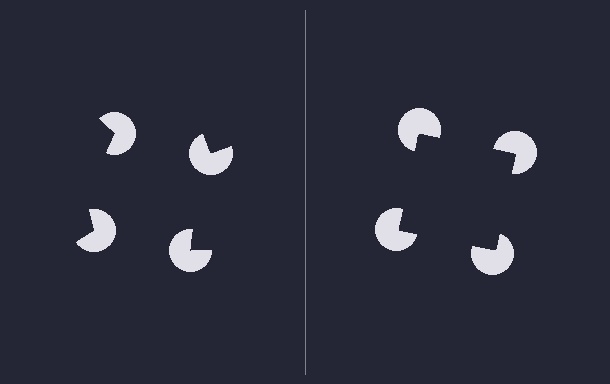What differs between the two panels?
The pac-man discs are positioned identically on both sides; only the wedge orientations differ. On the right they align to a square; on the left they are misaligned.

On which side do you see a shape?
An illusory square appears on the right side. On the left side the wedge cuts are rotated, so no coherent shape forms.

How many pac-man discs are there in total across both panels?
8 — 4 on each side.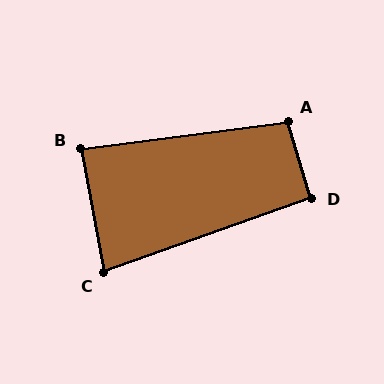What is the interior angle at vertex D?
Approximately 93 degrees (approximately right).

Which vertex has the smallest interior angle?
C, at approximately 81 degrees.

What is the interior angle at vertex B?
Approximately 87 degrees (approximately right).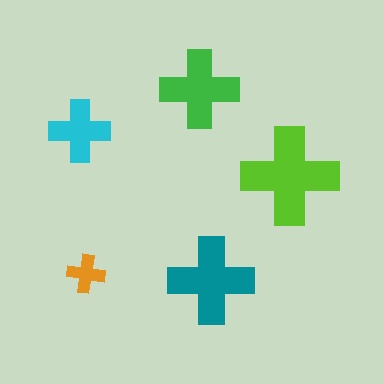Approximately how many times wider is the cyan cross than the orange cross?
About 1.5 times wider.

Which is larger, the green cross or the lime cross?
The lime one.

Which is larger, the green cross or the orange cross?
The green one.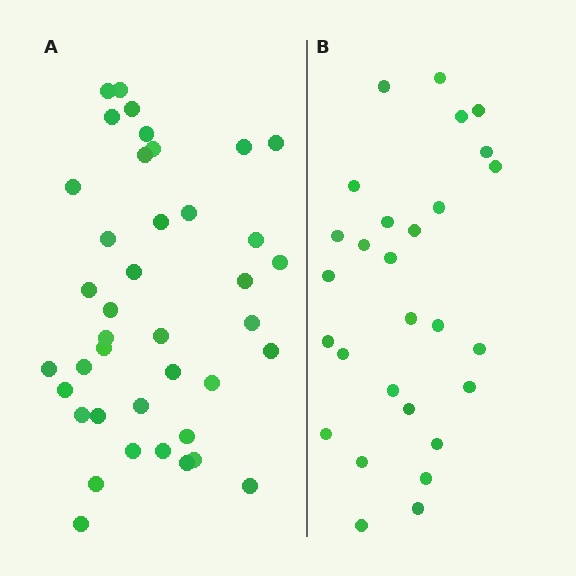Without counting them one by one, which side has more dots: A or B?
Region A (the left region) has more dots.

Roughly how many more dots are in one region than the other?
Region A has roughly 12 or so more dots than region B.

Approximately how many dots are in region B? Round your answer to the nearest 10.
About 30 dots. (The exact count is 28, which rounds to 30.)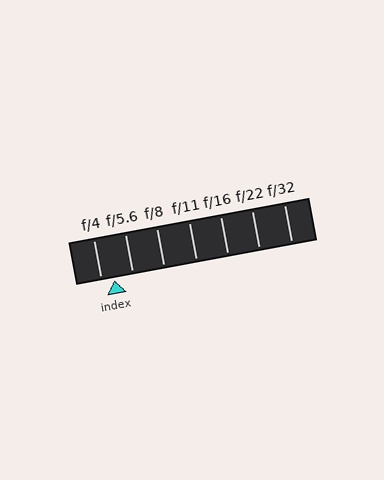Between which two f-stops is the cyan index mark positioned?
The index mark is between f/4 and f/5.6.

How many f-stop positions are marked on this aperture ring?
There are 7 f-stop positions marked.